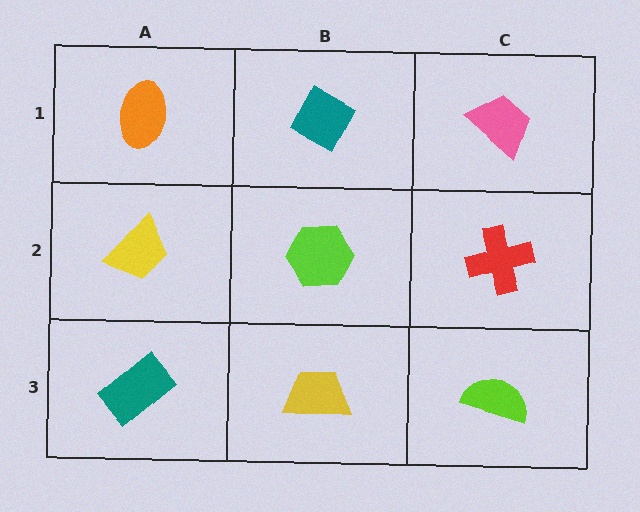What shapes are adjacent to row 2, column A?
An orange ellipse (row 1, column A), a teal rectangle (row 3, column A), a lime hexagon (row 2, column B).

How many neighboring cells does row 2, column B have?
4.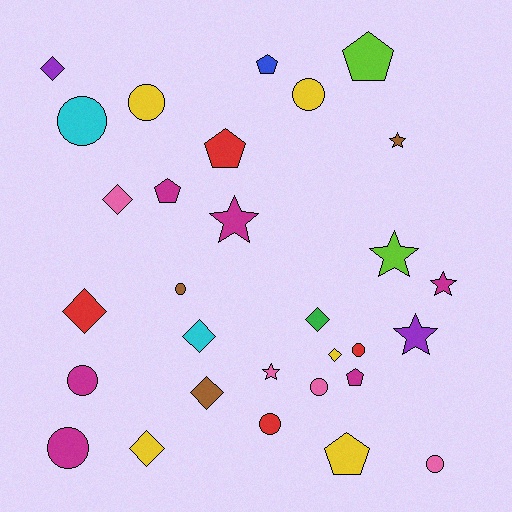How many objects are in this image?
There are 30 objects.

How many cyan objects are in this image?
There are 2 cyan objects.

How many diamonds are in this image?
There are 8 diamonds.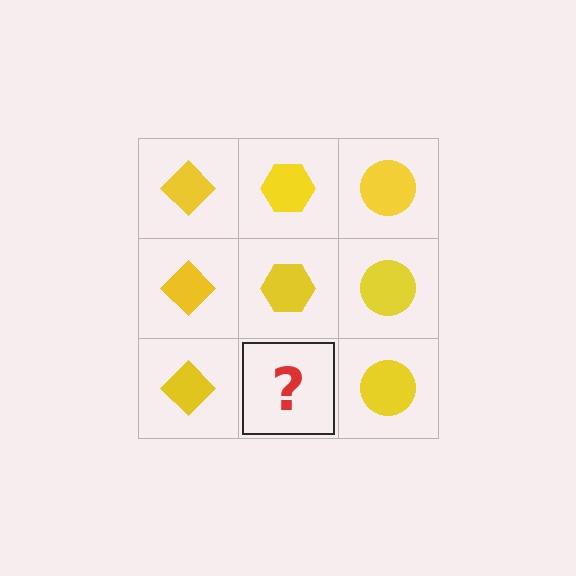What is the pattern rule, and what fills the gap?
The rule is that each column has a consistent shape. The gap should be filled with a yellow hexagon.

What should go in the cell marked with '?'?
The missing cell should contain a yellow hexagon.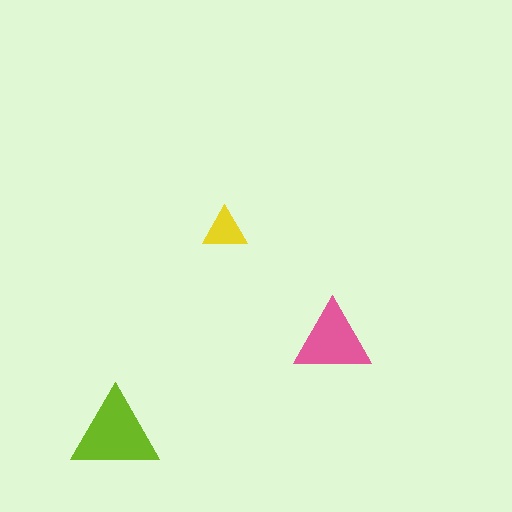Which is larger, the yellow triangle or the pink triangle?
The pink one.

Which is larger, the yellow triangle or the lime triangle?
The lime one.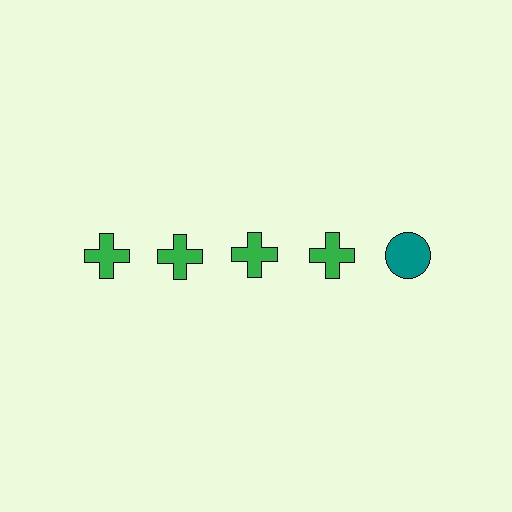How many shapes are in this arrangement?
There are 5 shapes arranged in a grid pattern.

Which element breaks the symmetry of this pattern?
The teal circle in the top row, rightmost column breaks the symmetry. All other shapes are green crosses.